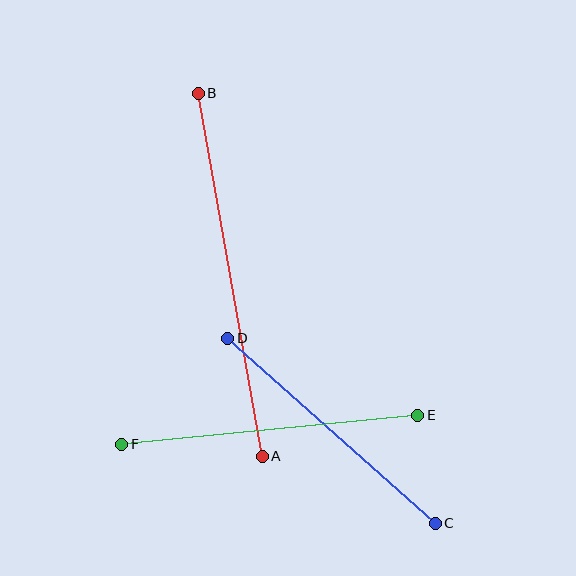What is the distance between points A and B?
The distance is approximately 368 pixels.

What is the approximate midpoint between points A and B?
The midpoint is at approximately (230, 275) pixels.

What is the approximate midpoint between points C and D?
The midpoint is at approximately (332, 431) pixels.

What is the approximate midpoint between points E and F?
The midpoint is at approximately (270, 430) pixels.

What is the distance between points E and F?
The distance is approximately 298 pixels.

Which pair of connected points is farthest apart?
Points A and B are farthest apart.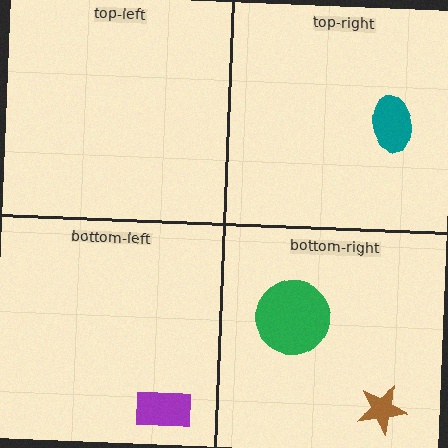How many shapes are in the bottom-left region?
1.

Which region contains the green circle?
The bottom-right region.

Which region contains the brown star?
The bottom-right region.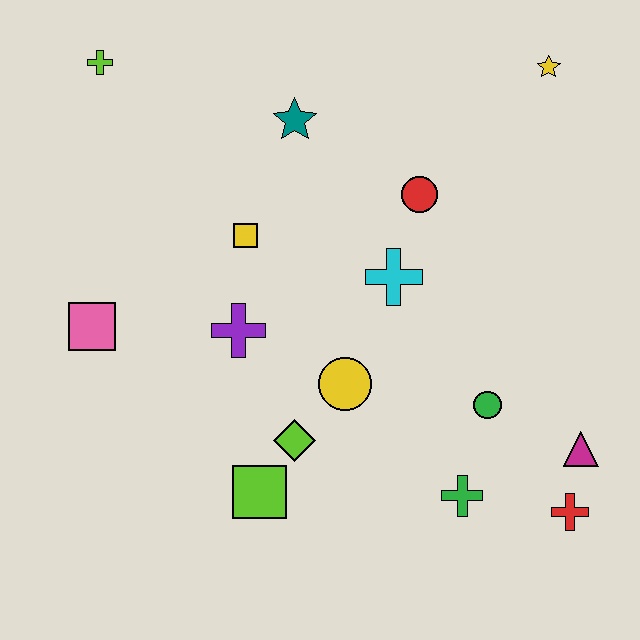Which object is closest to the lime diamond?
The lime square is closest to the lime diamond.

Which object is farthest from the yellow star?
The pink square is farthest from the yellow star.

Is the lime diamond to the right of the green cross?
No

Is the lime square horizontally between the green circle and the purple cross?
Yes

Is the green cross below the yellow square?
Yes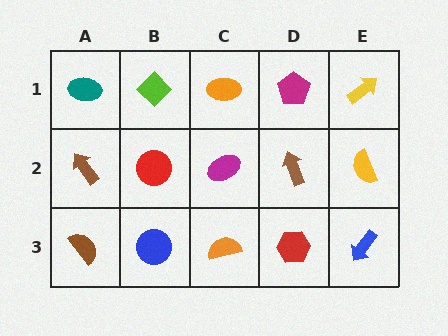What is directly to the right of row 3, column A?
A blue circle.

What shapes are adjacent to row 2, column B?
A lime diamond (row 1, column B), a blue circle (row 3, column B), a brown arrow (row 2, column A), a magenta ellipse (row 2, column C).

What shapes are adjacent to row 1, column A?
A brown arrow (row 2, column A), a lime diamond (row 1, column B).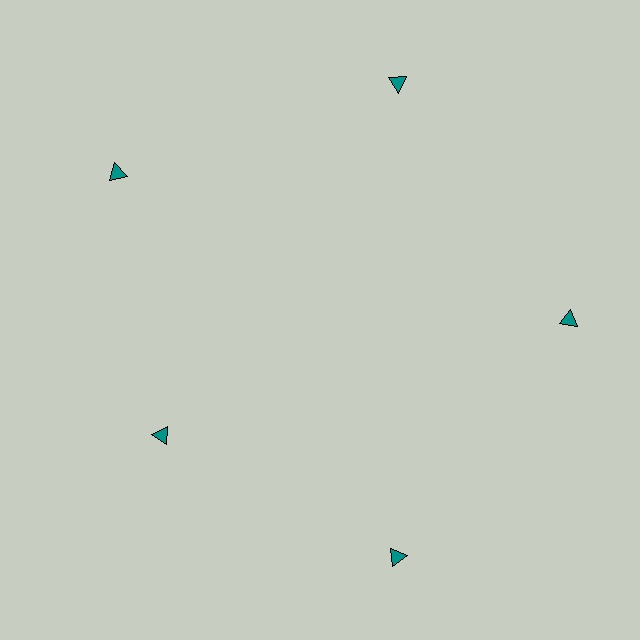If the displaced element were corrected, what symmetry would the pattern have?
It would have 5-fold rotational symmetry — the pattern would map onto itself every 72 degrees.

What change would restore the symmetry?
The symmetry would be restored by moving it outward, back onto the ring so that all 5 triangles sit at equal angles and equal distance from the center.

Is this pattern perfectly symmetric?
No. The 5 teal triangles are arranged in a ring, but one element near the 8 o'clock position is pulled inward toward the center, breaking the 5-fold rotational symmetry.